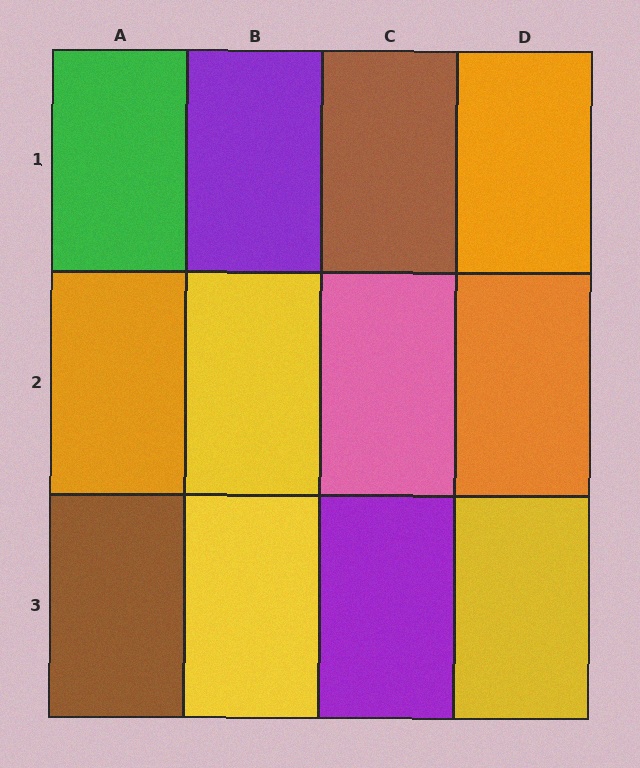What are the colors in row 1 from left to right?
Green, purple, brown, orange.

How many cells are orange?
3 cells are orange.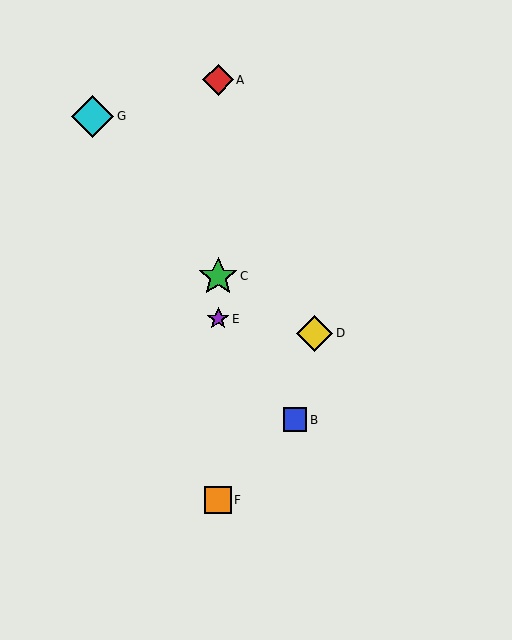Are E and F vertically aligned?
Yes, both are at x≈218.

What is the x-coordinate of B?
Object B is at x≈295.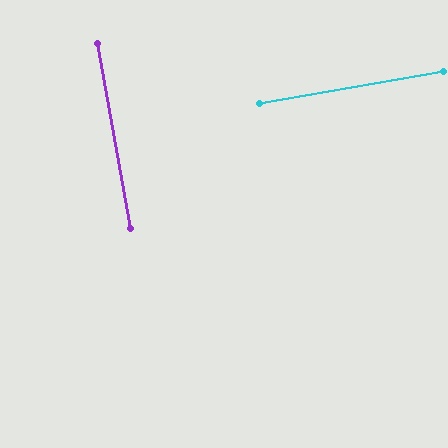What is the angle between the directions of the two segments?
Approximately 90 degrees.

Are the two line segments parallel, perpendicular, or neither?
Perpendicular — they meet at approximately 90°.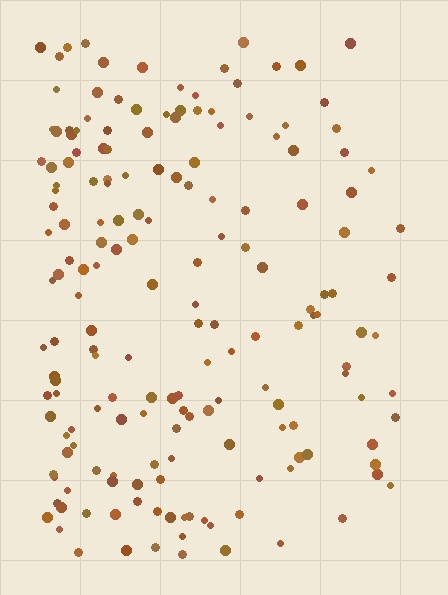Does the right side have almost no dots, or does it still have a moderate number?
Still a moderate number, just noticeably fewer than the left.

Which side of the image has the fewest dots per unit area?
The right.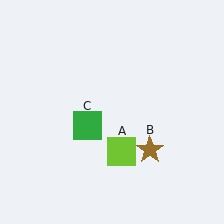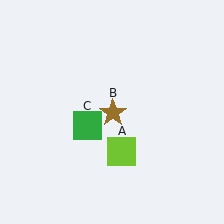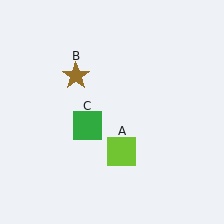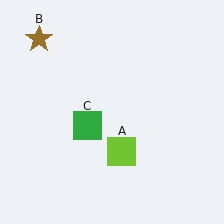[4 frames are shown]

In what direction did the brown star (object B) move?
The brown star (object B) moved up and to the left.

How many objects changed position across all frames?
1 object changed position: brown star (object B).